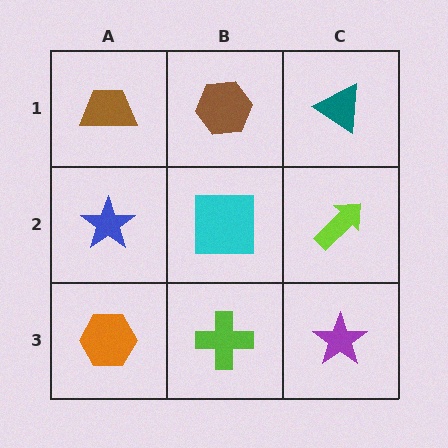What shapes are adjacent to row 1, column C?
A lime arrow (row 2, column C), a brown hexagon (row 1, column B).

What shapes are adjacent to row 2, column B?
A brown hexagon (row 1, column B), a lime cross (row 3, column B), a blue star (row 2, column A), a lime arrow (row 2, column C).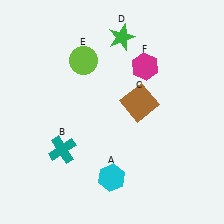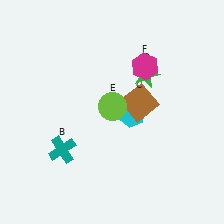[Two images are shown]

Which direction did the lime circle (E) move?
The lime circle (E) moved down.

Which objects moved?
The objects that moved are: the cyan hexagon (A), the green star (D), the lime circle (E).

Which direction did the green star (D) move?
The green star (D) moved down.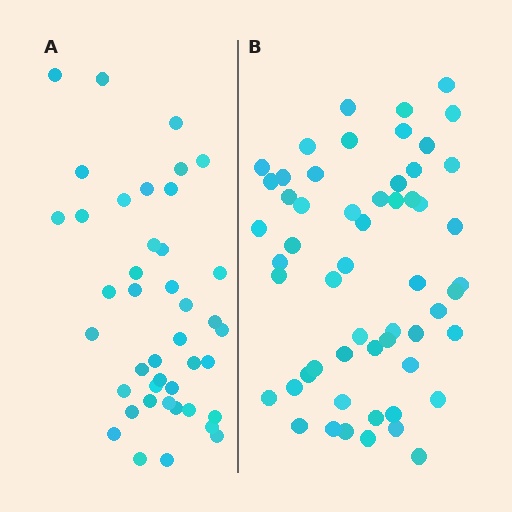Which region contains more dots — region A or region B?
Region B (the right region) has more dots.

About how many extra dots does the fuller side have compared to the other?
Region B has approximately 15 more dots than region A.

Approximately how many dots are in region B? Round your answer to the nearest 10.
About 60 dots. (The exact count is 56, which rounds to 60.)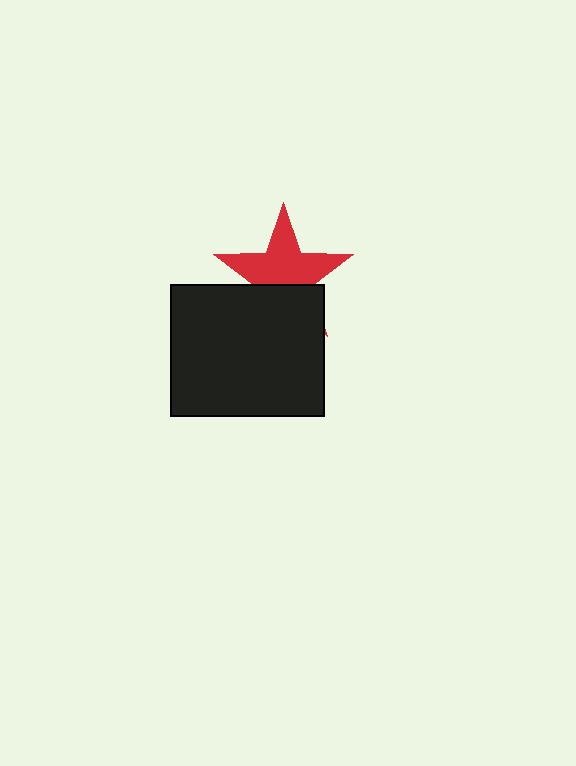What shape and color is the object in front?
The object in front is a black rectangle.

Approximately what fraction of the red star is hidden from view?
Roughly 38% of the red star is hidden behind the black rectangle.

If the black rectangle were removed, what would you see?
You would see the complete red star.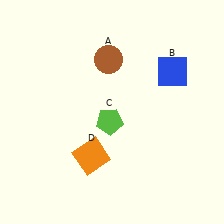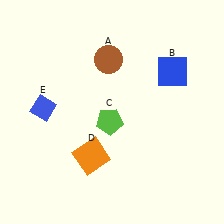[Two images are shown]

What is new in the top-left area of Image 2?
A blue diamond (E) was added in the top-left area of Image 2.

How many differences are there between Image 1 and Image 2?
There is 1 difference between the two images.